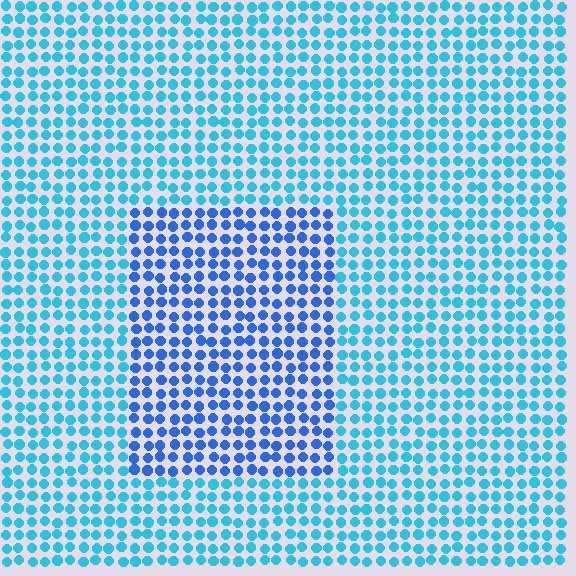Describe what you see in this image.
The image is filled with small cyan elements in a uniform arrangement. A rectangle-shaped region is visible where the elements are tinted to a slightly different hue, forming a subtle color boundary.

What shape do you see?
I see a rectangle.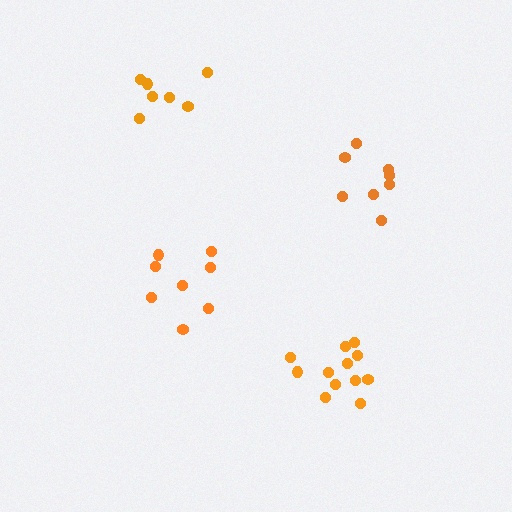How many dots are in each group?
Group 1: 12 dots, Group 2: 8 dots, Group 3: 7 dots, Group 4: 8 dots (35 total).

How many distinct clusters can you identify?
There are 4 distinct clusters.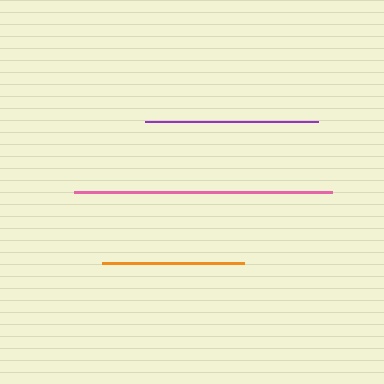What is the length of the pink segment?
The pink segment is approximately 259 pixels long.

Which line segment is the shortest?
The orange line is the shortest at approximately 142 pixels.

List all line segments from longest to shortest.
From longest to shortest: pink, purple, orange.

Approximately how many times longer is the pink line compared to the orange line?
The pink line is approximately 1.8 times the length of the orange line.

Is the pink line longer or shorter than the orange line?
The pink line is longer than the orange line.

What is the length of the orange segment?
The orange segment is approximately 142 pixels long.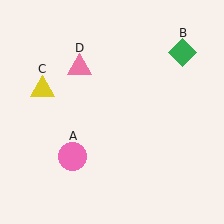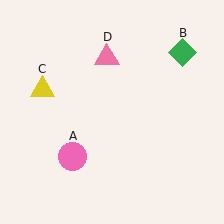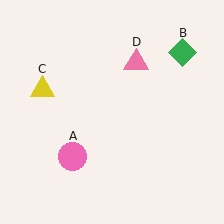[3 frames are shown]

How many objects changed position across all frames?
1 object changed position: pink triangle (object D).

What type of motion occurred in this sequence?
The pink triangle (object D) rotated clockwise around the center of the scene.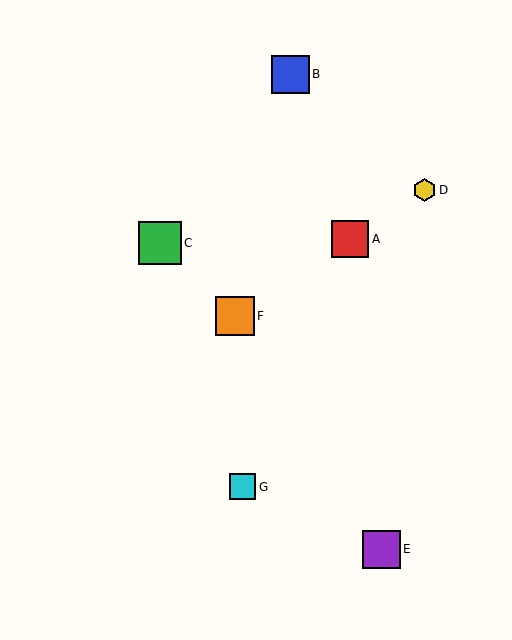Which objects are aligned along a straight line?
Objects A, D, F are aligned along a straight line.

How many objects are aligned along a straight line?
3 objects (A, D, F) are aligned along a straight line.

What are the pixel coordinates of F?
Object F is at (235, 316).